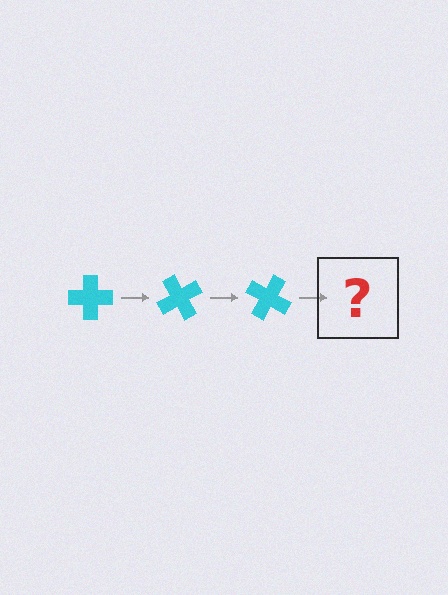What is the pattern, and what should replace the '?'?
The pattern is that the cross rotates 60 degrees each step. The '?' should be a cyan cross rotated 180 degrees.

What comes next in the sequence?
The next element should be a cyan cross rotated 180 degrees.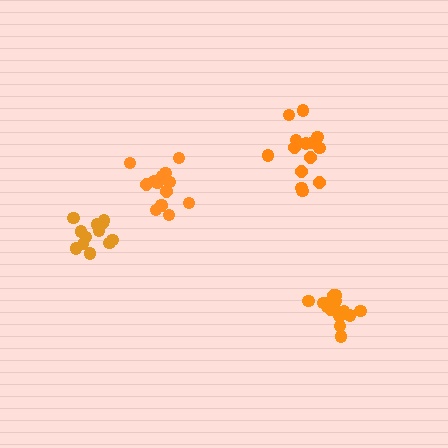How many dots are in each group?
Group 1: 12 dots, Group 2: 14 dots, Group 3: 17 dots, Group 4: 14 dots (57 total).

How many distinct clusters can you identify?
There are 4 distinct clusters.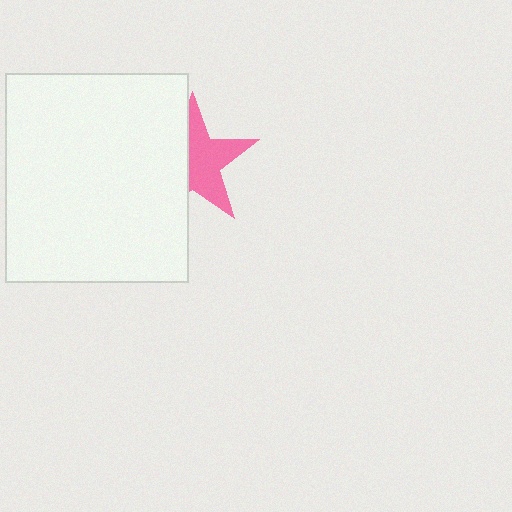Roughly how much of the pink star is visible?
About half of it is visible (roughly 56%).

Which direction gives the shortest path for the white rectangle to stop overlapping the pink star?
Moving left gives the shortest separation.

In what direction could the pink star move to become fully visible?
The pink star could move right. That would shift it out from behind the white rectangle entirely.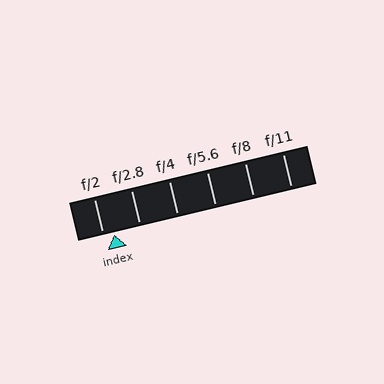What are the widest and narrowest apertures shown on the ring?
The widest aperture shown is f/2 and the narrowest is f/11.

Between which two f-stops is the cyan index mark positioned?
The index mark is between f/2 and f/2.8.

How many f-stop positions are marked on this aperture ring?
There are 6 f-stop positions marked.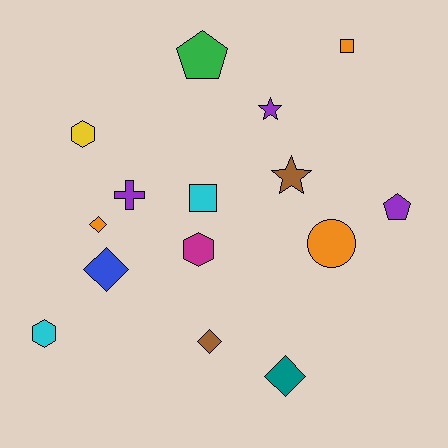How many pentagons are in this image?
There are 2 pentagons.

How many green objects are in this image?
There is 1 green object.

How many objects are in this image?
There are 15 objects.